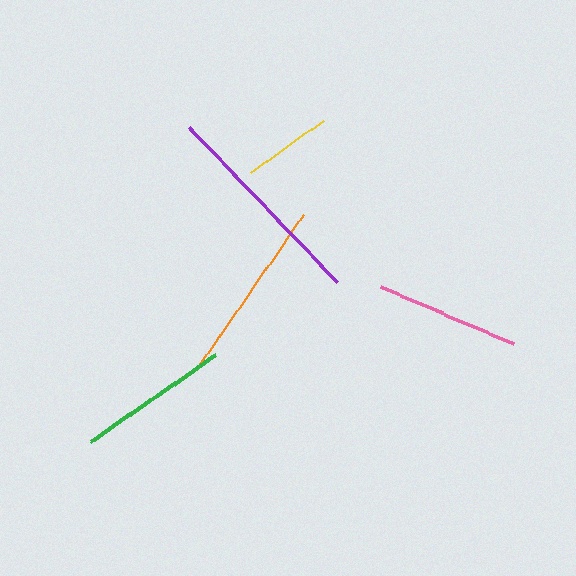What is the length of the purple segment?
The purple segment is approximately 215 pixels long.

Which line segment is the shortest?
The yellow line is the shortest at approximately 90 pixels.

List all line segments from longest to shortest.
From longest to shortest: purple, orange, green, pink, yellow.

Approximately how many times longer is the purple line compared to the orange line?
The purple line is approximately 1.2 times the length of the orange line.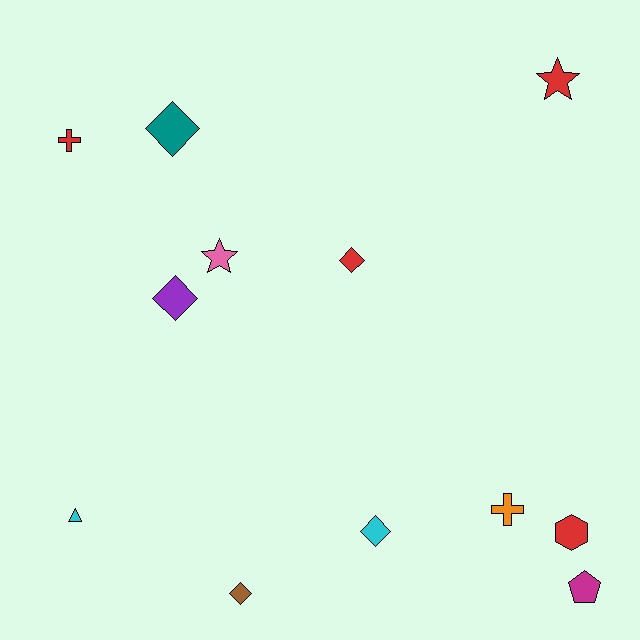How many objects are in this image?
There are 12 objects.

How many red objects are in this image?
There are 4 red objects.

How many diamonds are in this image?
There are 5 diamonds.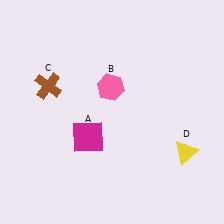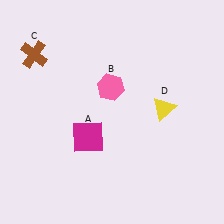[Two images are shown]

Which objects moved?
The objects that moved are: the brown cross (C), the yellow triangle (D).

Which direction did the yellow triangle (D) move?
The yellow triangle (D) moved up.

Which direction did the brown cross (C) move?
The brown cross (C) moved up.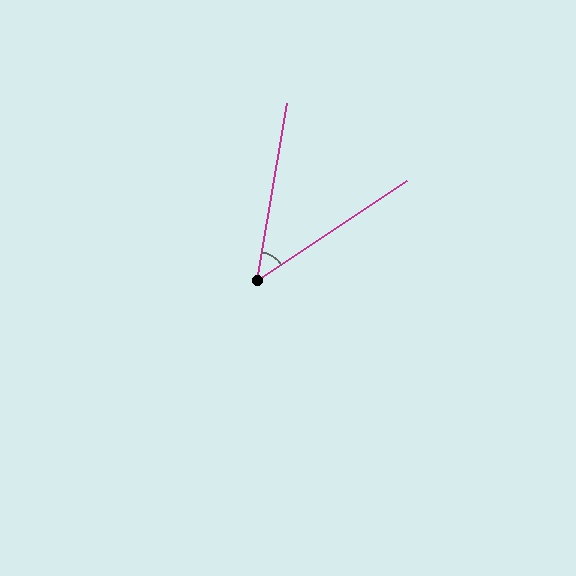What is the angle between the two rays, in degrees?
Approximately 47 degrees.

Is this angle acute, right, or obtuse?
It is acute.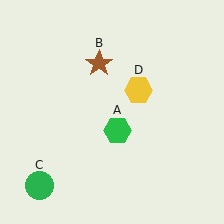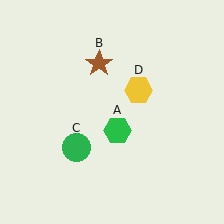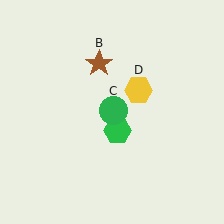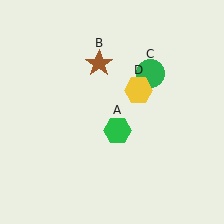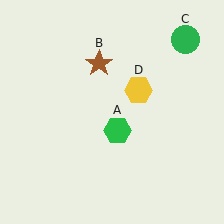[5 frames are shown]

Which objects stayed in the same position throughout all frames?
Green hexagon (object A) and brown star (object B) and yellow hexagon (object D) remained stationary.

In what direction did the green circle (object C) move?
The green circle (object C) moved up and to the right.